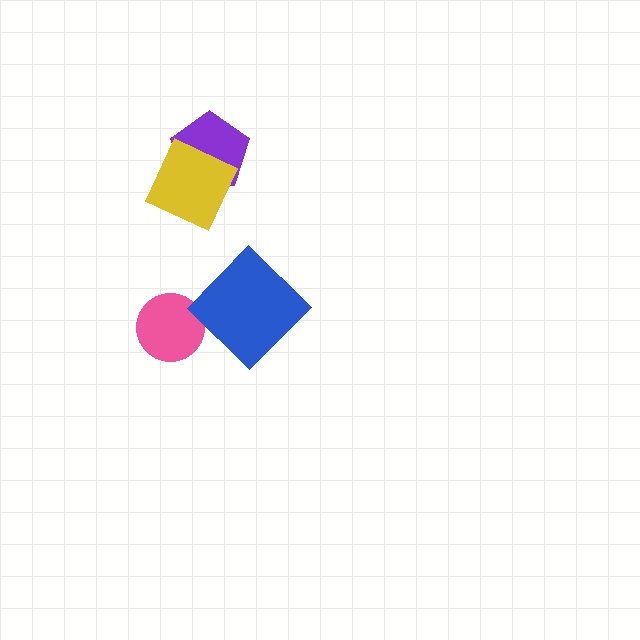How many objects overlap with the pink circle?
0 objects overlap with the pink circle.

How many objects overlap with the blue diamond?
0 objects overlap with the blue diamond.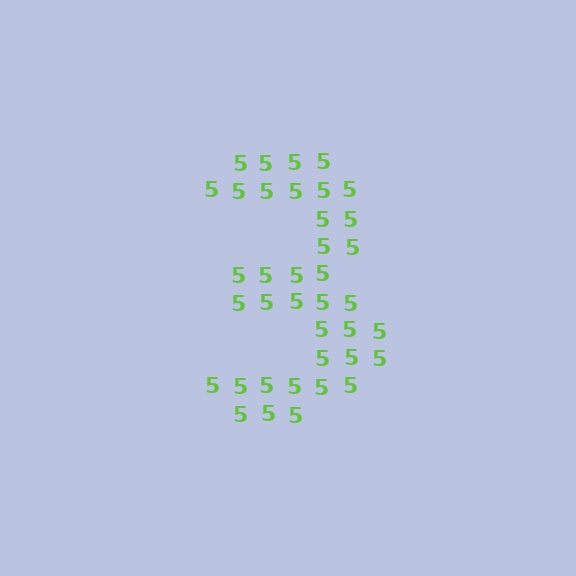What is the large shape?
The large shape is the digit 3.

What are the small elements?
The small elements are digit 5's.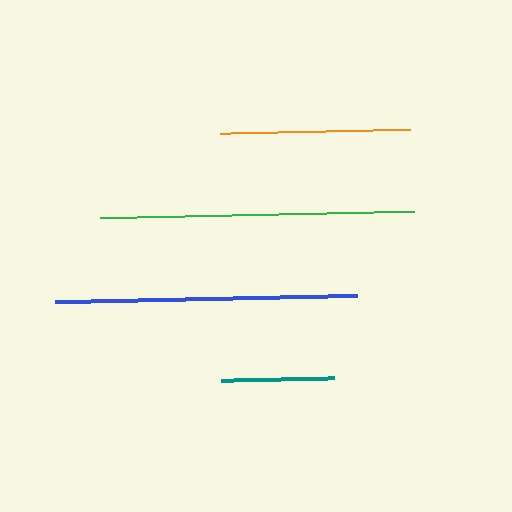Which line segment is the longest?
The green line is the longest at approximately 314 pixels.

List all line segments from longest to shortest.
From longest to shortest: green, blue, orange, teal.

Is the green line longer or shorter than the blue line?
The green line is longer than the blue line.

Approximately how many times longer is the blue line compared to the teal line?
The blue line is approximately 2.7 times the length of the teal line.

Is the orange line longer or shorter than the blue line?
The blue line is longer than the orange line.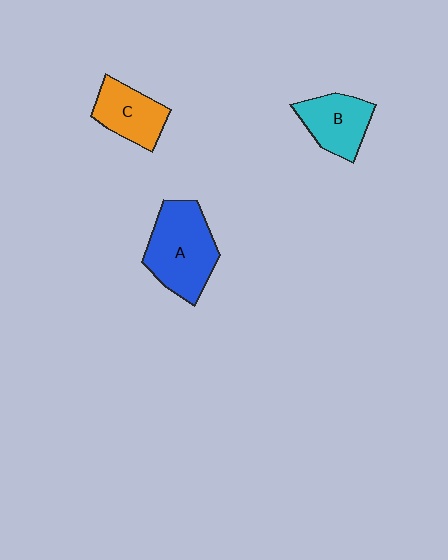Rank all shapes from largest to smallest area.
From largest to smallest: A (blue), B (cyan), C (orange).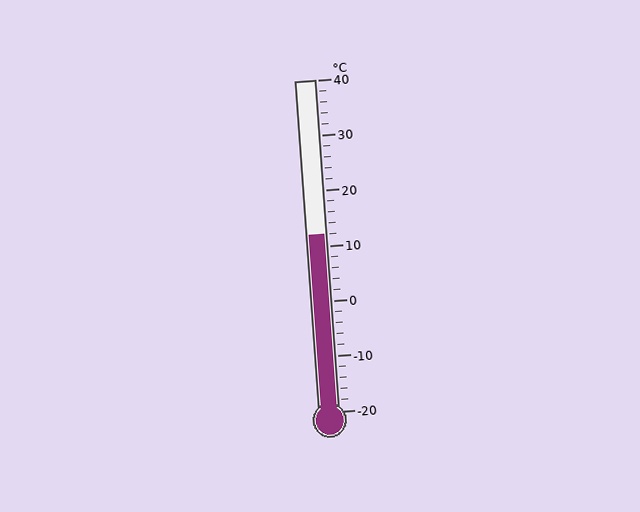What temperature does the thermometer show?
The thermometer shows approximately 12°C.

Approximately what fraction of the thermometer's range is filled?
The thermometer is filled to approximately 55% of its range.